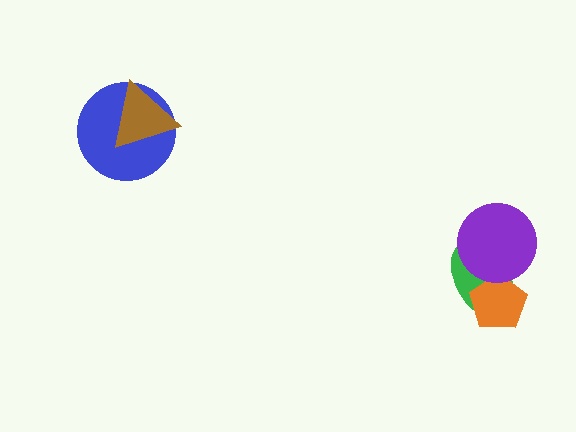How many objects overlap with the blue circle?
1 object overlaps with the blue circle.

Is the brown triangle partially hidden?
No, no other shape covers it.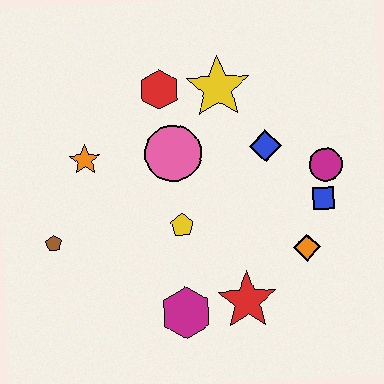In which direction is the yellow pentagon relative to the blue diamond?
The yellow pentagon is to the left of the blue diamond.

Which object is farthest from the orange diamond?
The brown pentagon is farthest from the orange diamond.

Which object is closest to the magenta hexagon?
The red star is closest to the magenta hexagon.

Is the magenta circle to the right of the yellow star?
Yes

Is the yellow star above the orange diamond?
Yes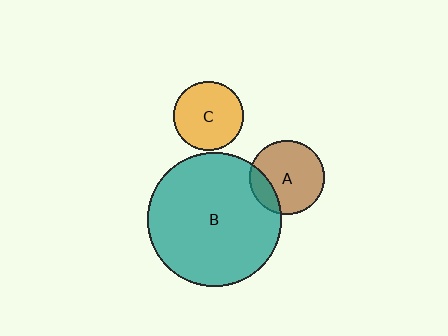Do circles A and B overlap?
Yes.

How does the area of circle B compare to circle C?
Approximately 3.7 times.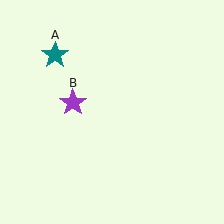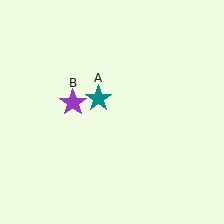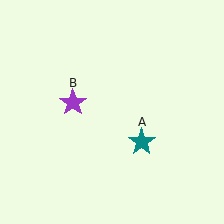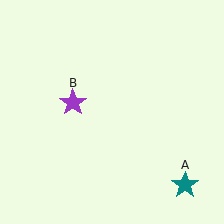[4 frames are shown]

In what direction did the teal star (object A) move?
The teal star (object A) moved down and to the right.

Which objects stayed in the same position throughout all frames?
Purple star (object B) remained stationary.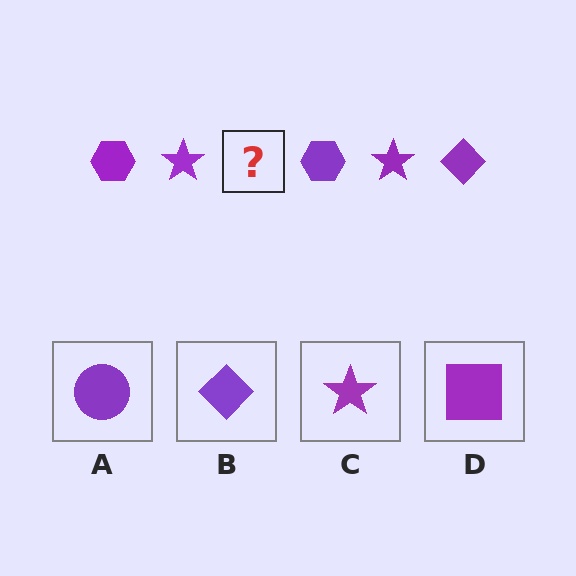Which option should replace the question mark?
Option B.